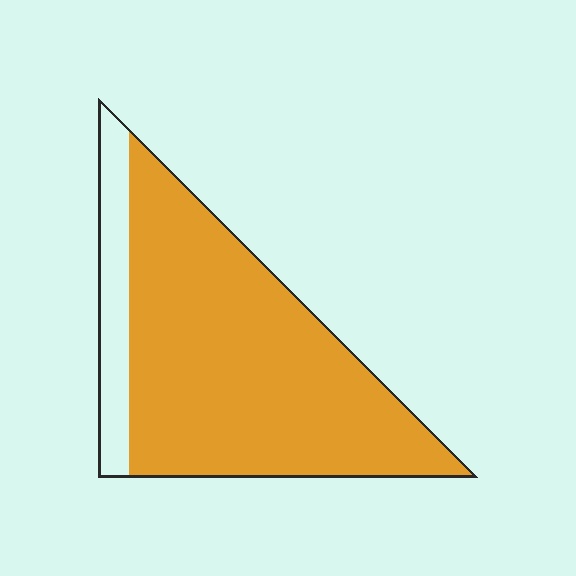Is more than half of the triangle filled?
Yes.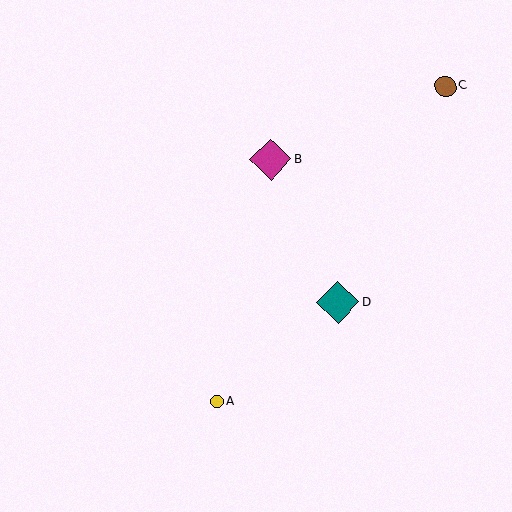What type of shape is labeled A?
Shape A is a yellow circle.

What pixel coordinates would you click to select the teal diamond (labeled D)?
Click at (338, 303) to select the teal diamond D.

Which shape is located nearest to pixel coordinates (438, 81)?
The brown circle (labeled C) at (445, 86) is nearest to that location.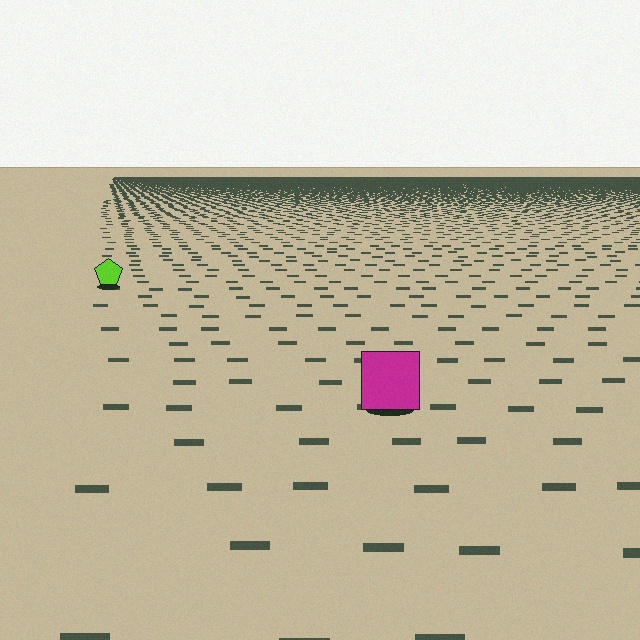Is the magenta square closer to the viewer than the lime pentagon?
Yes. The magenta square is closer — you can tell from the texture gradient: the ground texture is coarser near it.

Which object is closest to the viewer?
The magenta square is closest. The texture marks near it are larger and more spread out.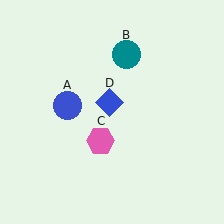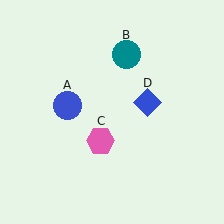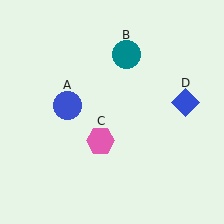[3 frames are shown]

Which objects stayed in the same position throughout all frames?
Blue circle (object A) and teal circle (object B) and pink hexagon (object C) remained stationary.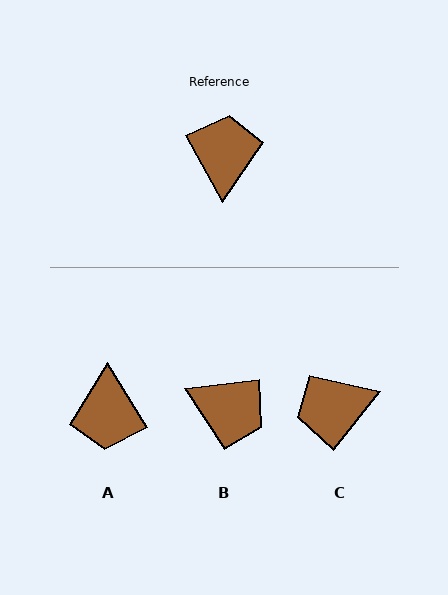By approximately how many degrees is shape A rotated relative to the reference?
Approximately 177 degrees clockwise.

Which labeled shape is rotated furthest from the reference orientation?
A, about 177 degrees away.